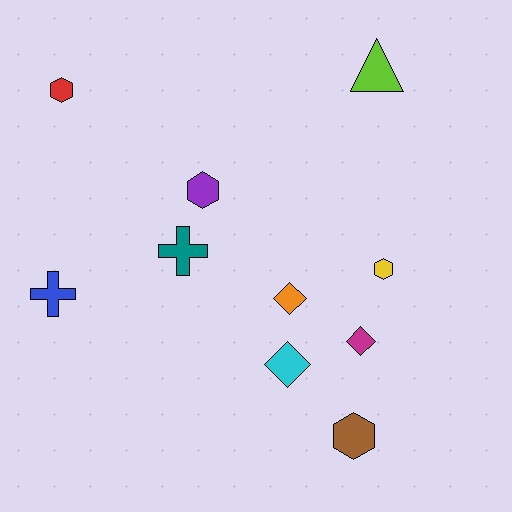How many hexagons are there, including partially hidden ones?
There are 4 hexagons.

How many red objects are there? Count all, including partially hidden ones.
There is 1 red object.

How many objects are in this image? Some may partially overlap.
There are 10 objects.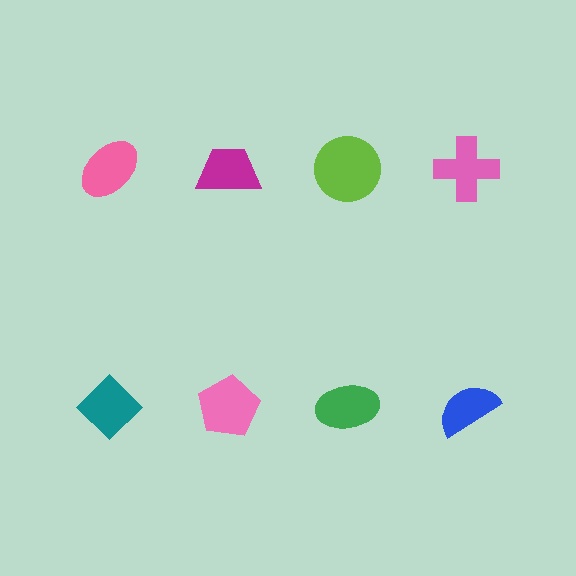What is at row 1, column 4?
A pink cross.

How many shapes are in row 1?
4 shapes.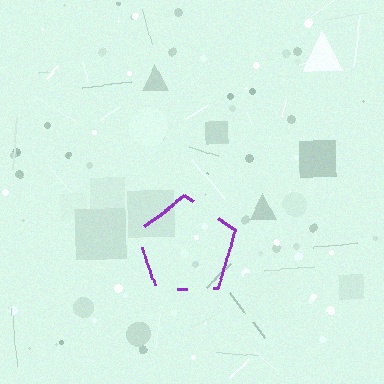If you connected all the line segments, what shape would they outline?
They would outline a pentagon.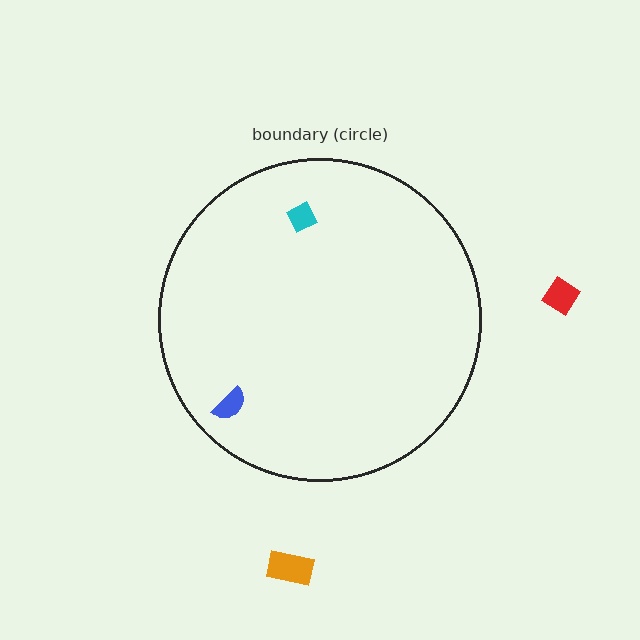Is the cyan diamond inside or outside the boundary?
Inside.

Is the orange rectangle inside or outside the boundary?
Outside.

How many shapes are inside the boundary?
2 inside, 2 outside.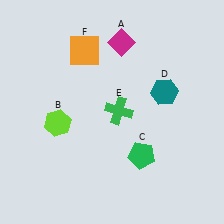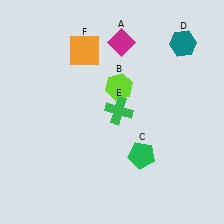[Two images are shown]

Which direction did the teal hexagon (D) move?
The teal hexagon (D) moved up.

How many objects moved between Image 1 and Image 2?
2 objects moved between the two images.